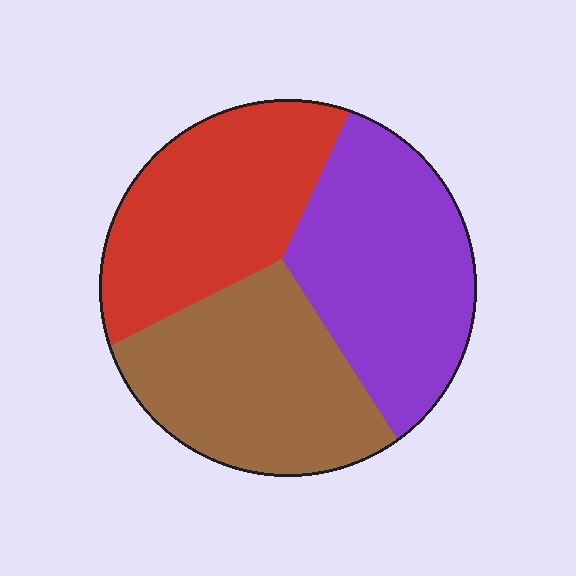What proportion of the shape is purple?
Purple takes up about one third (1/3) of the shape.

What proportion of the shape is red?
Red takes up about one third (1/3) of the shape.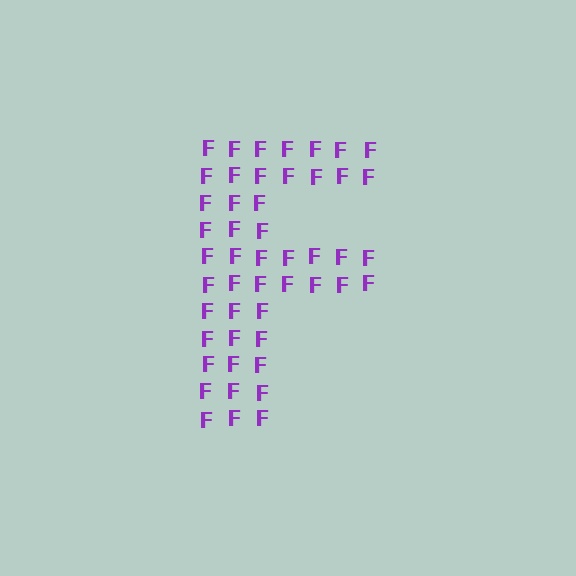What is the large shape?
The large shape is the letter F.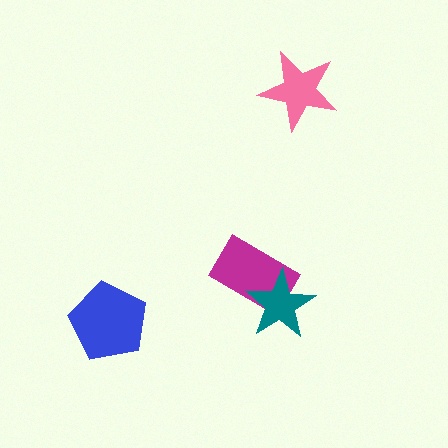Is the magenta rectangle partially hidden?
Yes, it is partially covered by another shape.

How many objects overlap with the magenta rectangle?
1 object overlaps with the magenta rectangle.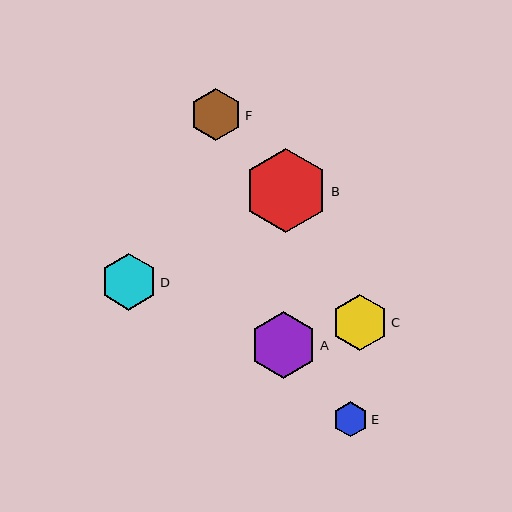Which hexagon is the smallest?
Hexagon E is the smallest with a size of approximately 35 pixels.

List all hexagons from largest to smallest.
From largest to smallest: B, A, D, C, F, E.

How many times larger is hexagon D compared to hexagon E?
Hexagon D is approximately 1.6 times the size of hexagon E.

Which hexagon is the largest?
Hexagon B is the largest with a size of approximately 84 pixels.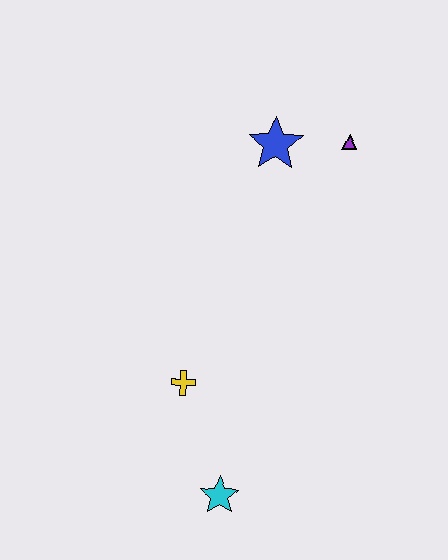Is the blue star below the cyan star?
No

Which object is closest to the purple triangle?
The blue star is closest to the purple triangle.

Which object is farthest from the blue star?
The cyan star is farthest from the blue star.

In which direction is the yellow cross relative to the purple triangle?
The yellow cross is below the purple triangle.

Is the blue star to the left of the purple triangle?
Yes